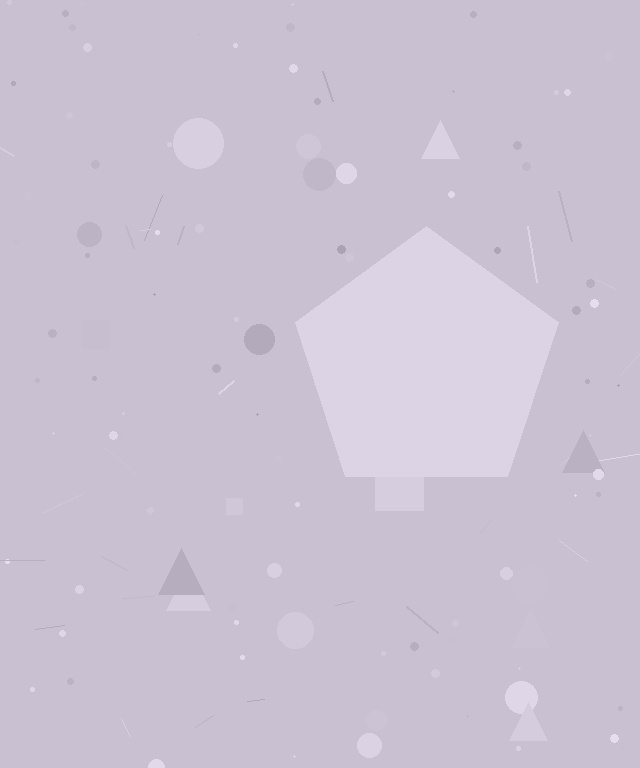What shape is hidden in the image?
A pentagon is hidden in the image.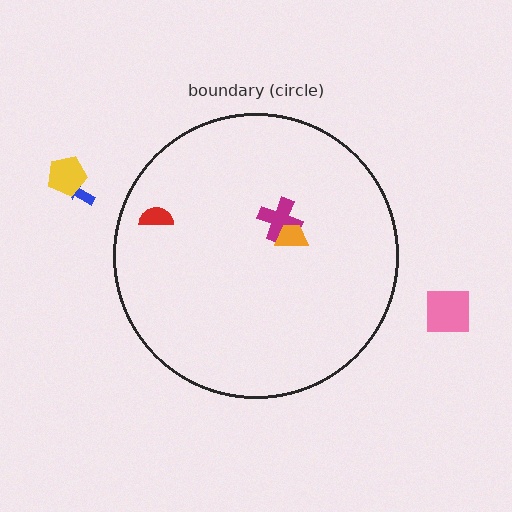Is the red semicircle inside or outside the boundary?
Inside.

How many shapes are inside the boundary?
3 inside, 3 outside.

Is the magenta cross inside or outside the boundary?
Inside.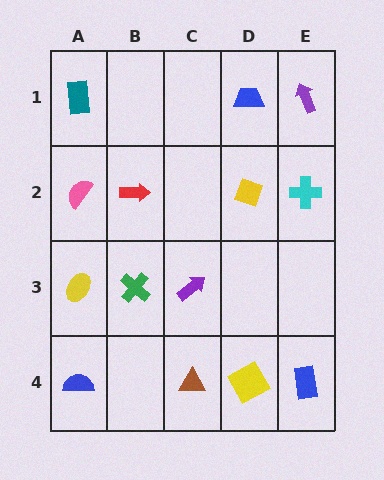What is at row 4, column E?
A blue rectangle.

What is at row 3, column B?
A green cross.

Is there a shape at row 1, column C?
No, that cell is empty.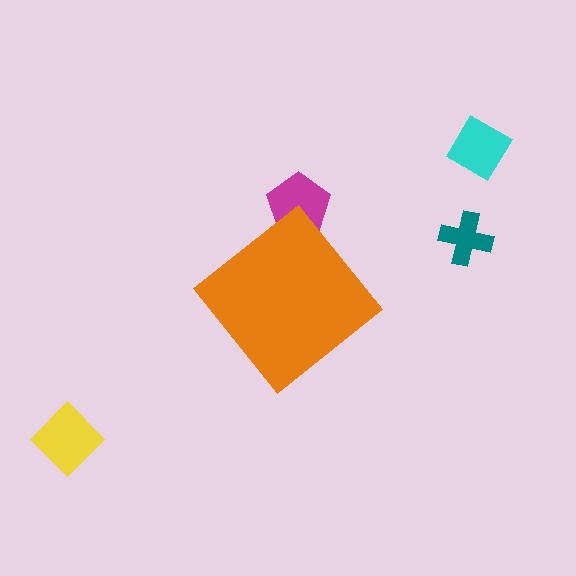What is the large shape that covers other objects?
An orange diamond.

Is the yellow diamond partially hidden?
No, the yellow diamond is fully visible.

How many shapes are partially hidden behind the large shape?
1 shape is partially hidden.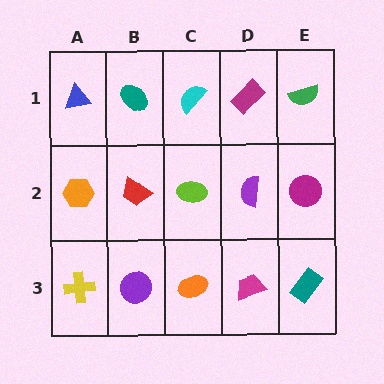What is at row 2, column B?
A red trapezoid.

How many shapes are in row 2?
5 shapes.